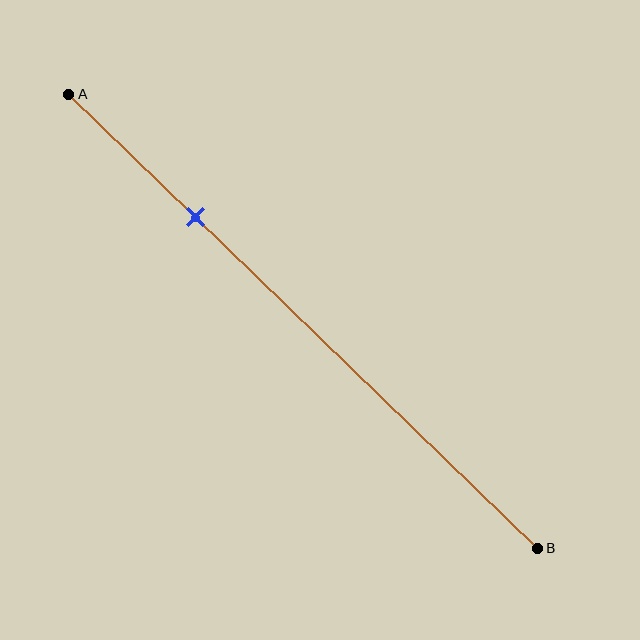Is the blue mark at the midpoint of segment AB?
No, the mark is at about 25% from A, not at the 50% midpoint.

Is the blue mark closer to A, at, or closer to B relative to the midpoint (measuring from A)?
The blue mark is closer to point A than the midpoint of segment AB.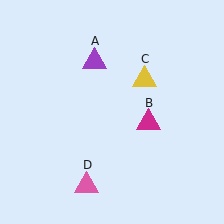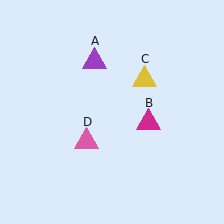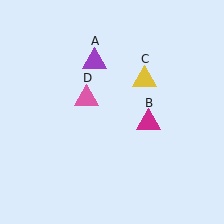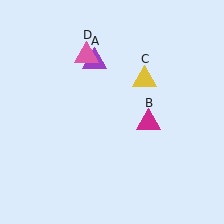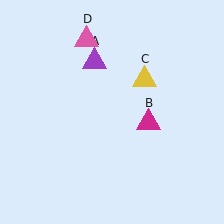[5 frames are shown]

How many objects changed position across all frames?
1 object changed position: pink triangle (object D).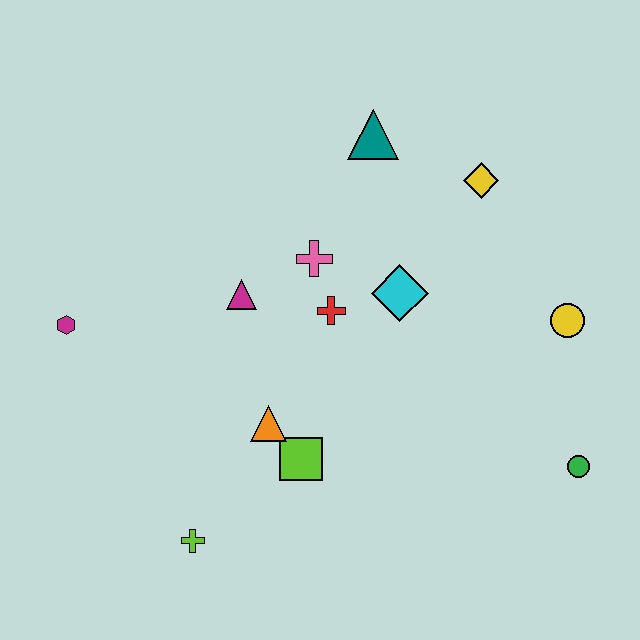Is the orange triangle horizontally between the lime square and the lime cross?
Yes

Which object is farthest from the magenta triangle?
The green circle is farthest from the magenta triangle.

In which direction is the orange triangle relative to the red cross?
The orange triangle is below the red cross.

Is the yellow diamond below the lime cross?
No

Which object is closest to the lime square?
The orange triangle is closest to the lime square.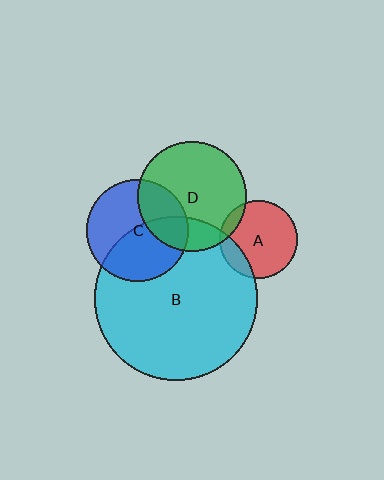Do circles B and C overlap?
Yes.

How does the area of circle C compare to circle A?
Approximately 1.7 times.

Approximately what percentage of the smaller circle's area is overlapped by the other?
Approximately 45%.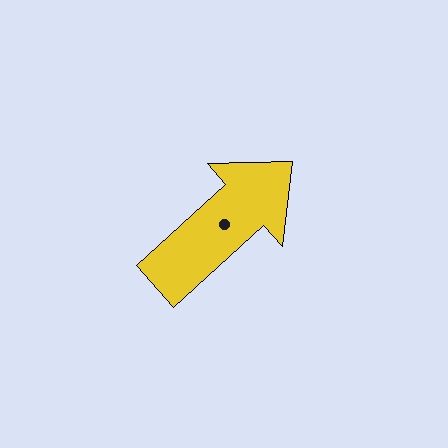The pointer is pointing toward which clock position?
Roughly 2 o'clock.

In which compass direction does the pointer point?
Northeast.